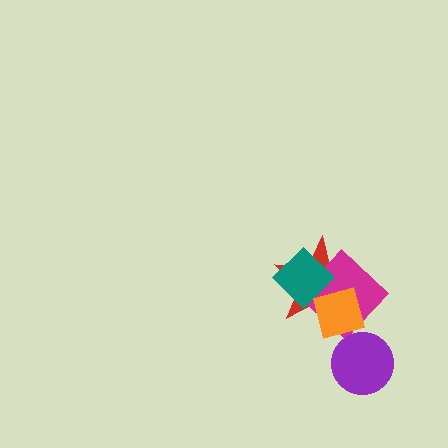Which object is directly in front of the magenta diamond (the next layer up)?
The teal diamond is directly in front of the magenta diamond.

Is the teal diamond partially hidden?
Yes, it is partially covered by another shape.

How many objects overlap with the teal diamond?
3 objects overlap with the teal diamond.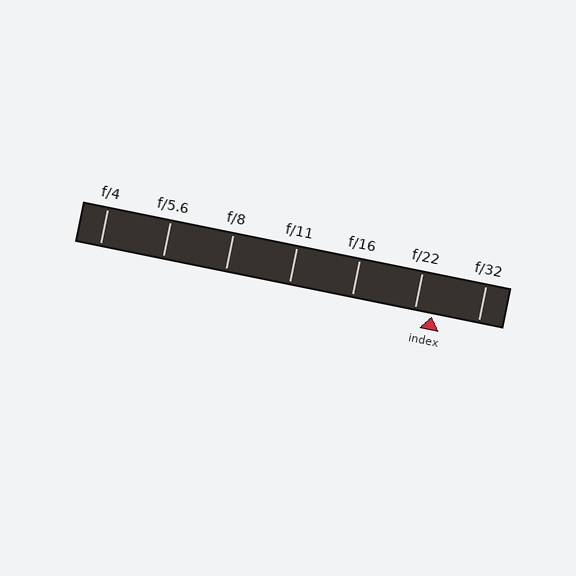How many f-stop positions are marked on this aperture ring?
There are 7 f-stop positions marked.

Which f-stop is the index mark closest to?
The index mark is closest to f/22.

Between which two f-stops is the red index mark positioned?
The index mark is between f/22 and f/32.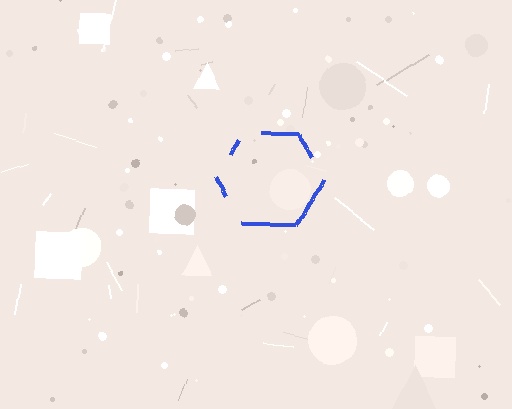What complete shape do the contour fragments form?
The contour fragments form a hexagon.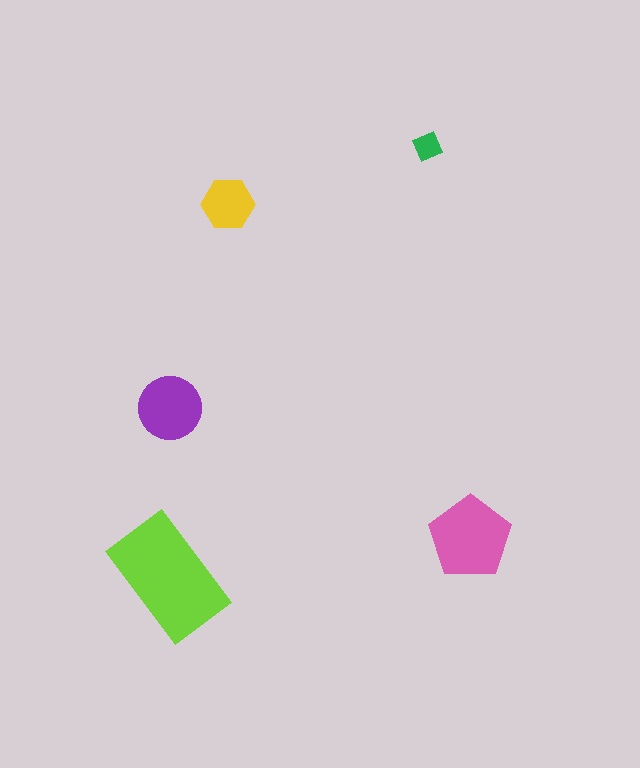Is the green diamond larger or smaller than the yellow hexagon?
Smaller.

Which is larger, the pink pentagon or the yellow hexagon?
The pink pentagon.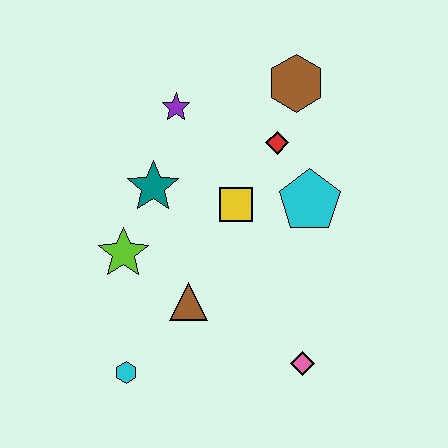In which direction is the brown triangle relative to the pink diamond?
The brown triangle is to the left of the pink diamond.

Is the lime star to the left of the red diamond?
Yes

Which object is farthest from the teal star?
The pink diamond is farthest from the teal star.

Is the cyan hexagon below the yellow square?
Yes